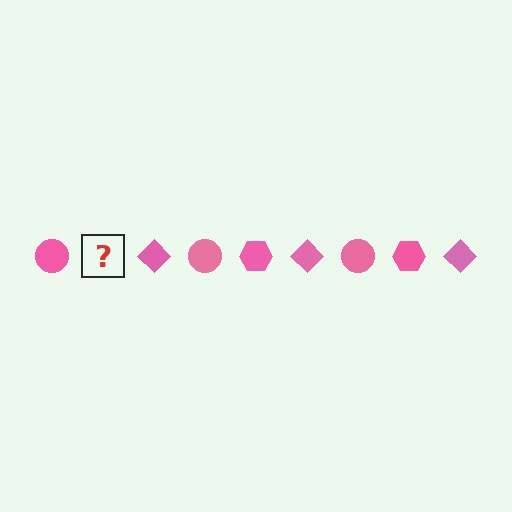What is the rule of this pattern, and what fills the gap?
The rule is that the pattern cycles through circle, hexagon, diamond shapes in pink. The gap should be filled with a pink hexagon.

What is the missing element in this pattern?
The missing element is a pink hexagon.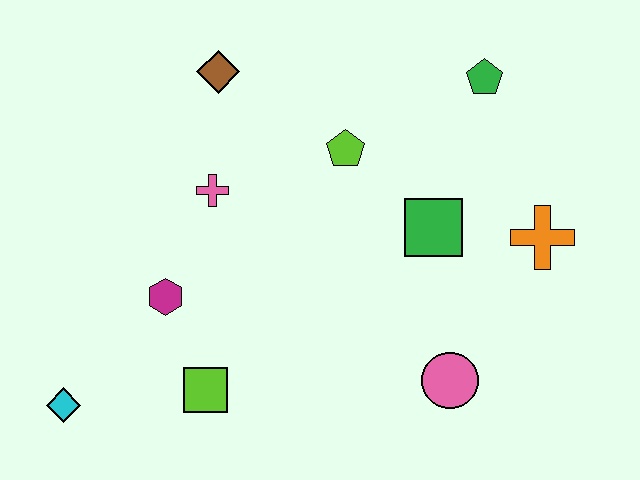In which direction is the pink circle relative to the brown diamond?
The pink circle is below the brown diamond.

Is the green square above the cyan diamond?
Yes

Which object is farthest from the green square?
The cyan diamond is farthest from the green square.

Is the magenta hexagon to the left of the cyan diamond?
No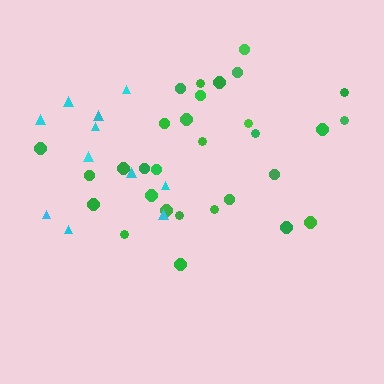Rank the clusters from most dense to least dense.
green, cyan.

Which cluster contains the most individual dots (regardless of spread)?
Green (30).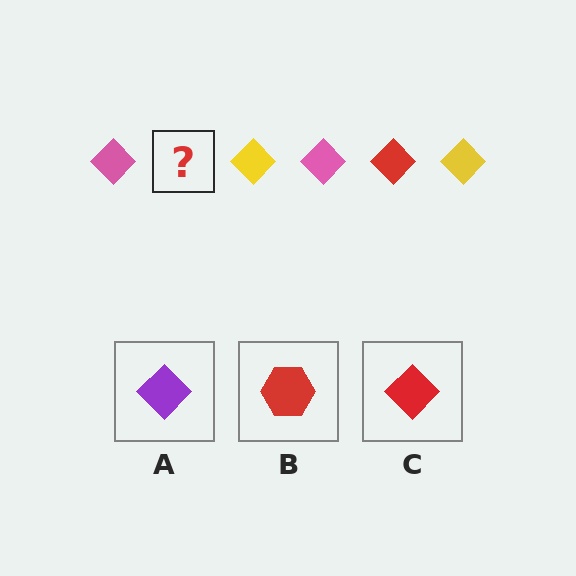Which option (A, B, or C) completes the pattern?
C.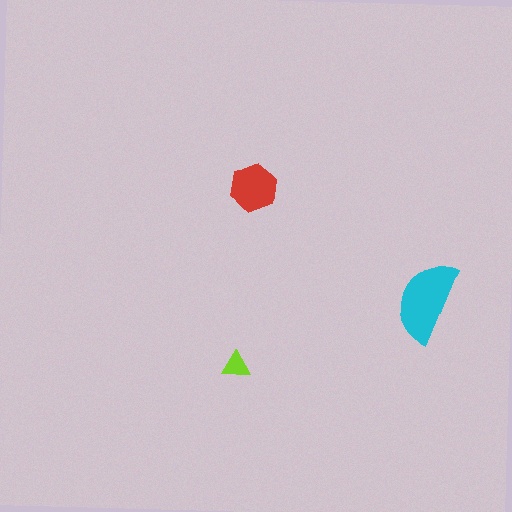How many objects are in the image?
There are 3 objects in the image.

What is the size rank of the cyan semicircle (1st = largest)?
1st.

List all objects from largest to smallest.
The cyan semicircle, the red hexagon, the lime triangle.